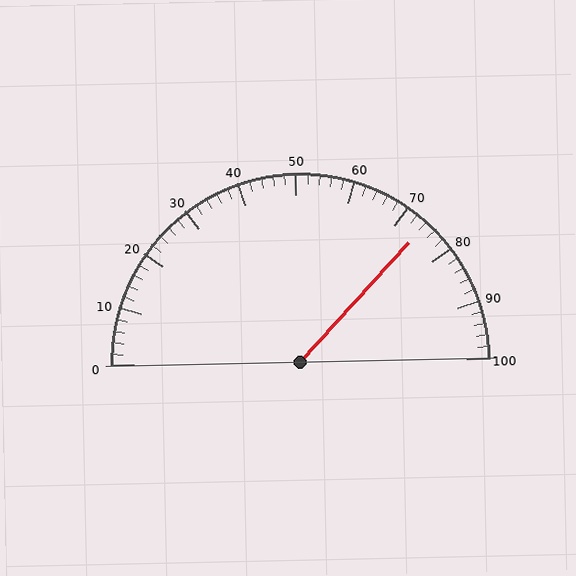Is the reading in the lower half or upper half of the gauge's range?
The reading is in the upper half of the range (0 to 100).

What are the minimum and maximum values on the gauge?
The gauge ranges from 0 to 100.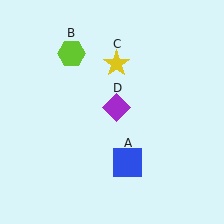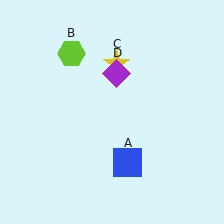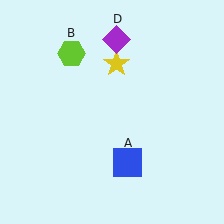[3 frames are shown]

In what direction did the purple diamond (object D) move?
The purple diamond (object D) moved up.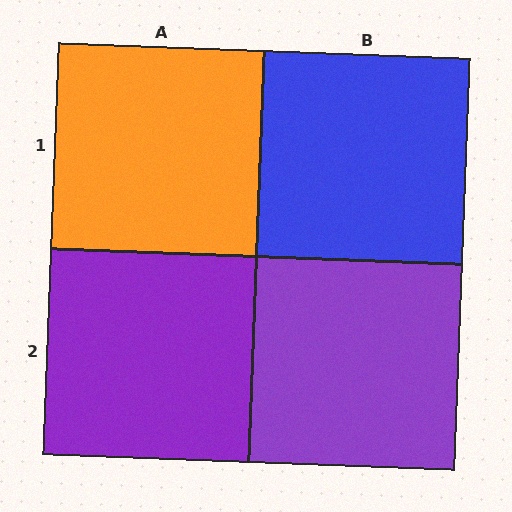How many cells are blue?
1 cell is blue.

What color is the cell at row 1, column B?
Blue.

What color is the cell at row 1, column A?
Orange.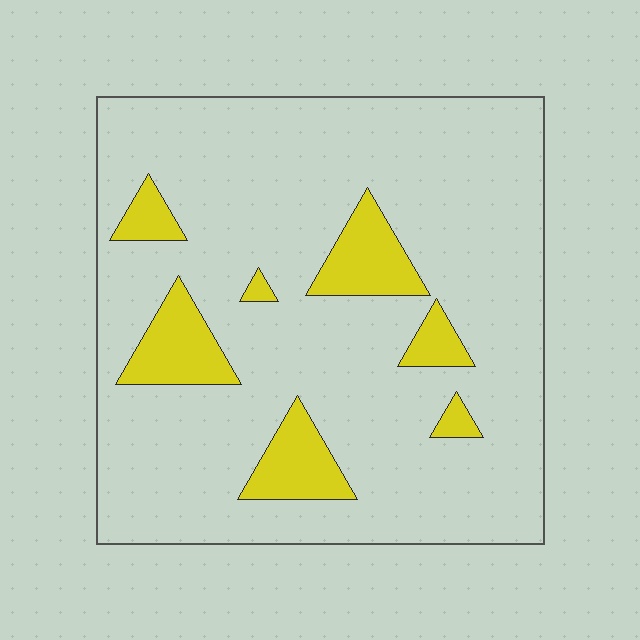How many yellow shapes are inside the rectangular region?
7.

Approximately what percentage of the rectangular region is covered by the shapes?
Approximately 15%.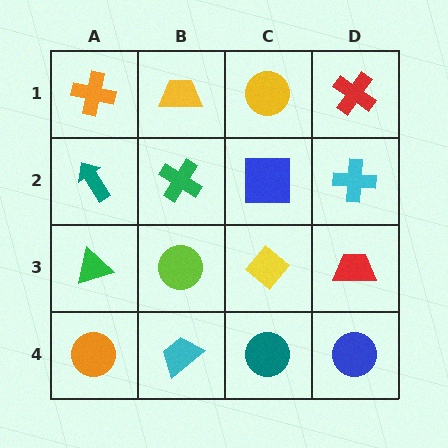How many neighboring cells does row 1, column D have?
2.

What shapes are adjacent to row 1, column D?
A cyan cross (row 2, column D), a yellow circle (row 1, column C).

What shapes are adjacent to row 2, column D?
A red cross (row 1, column D), a red trapezoid (row 3, column D), a blue square (row 2, column C).